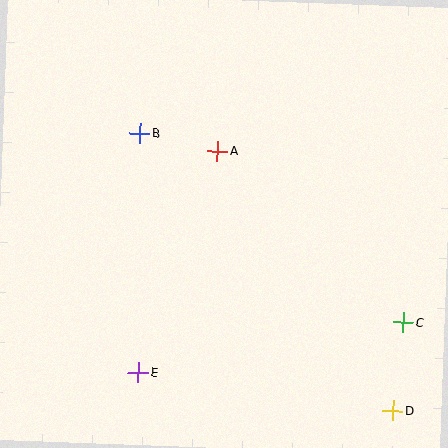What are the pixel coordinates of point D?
Point D is at (393, 411).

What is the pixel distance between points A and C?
The distance between A and C is 253 pixels.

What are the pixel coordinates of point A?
Point A is at (218, 151).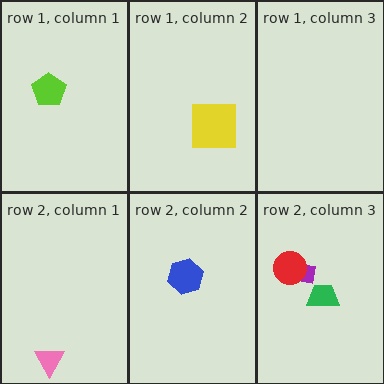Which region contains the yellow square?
The row 1, column 2 region.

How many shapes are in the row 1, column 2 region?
1.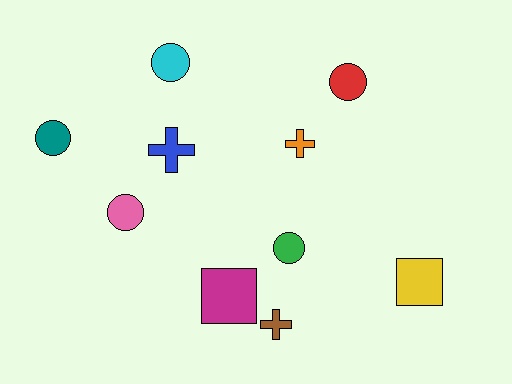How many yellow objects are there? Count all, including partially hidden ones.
There is 1 yellow object.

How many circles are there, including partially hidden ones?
There are 5 circles.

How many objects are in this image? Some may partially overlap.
There are 10 objects.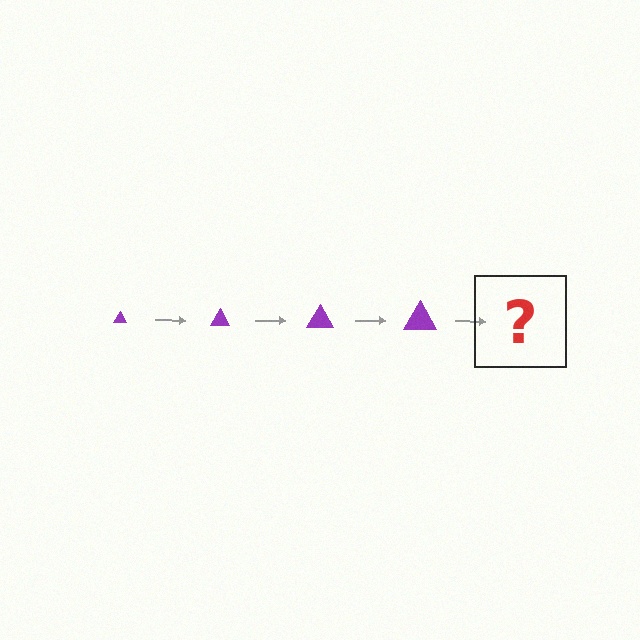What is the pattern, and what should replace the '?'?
The pattern is that the triangle gets progressively larger each step. The '?' should be a purple triangle, larger than the previous one.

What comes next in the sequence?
The next element should be a purple triangle, larger than the previous one.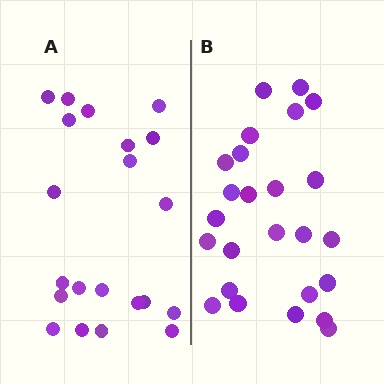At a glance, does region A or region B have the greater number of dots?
Region B (the right region) has more dots.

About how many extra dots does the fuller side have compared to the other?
Region B has about 4 more dots than region A.